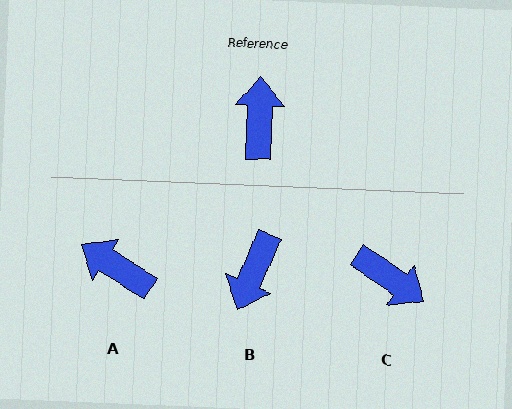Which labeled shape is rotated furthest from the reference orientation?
B, about 158 degrees away.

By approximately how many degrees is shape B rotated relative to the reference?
Approximately 158 degrees counter-clockwise.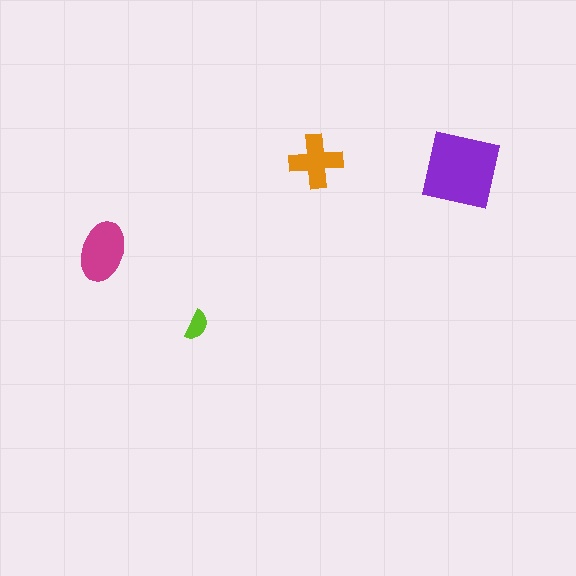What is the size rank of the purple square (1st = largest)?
1st.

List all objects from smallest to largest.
The lime semicircle, the orange cross, the magenta ellipse, the purple square.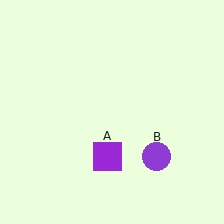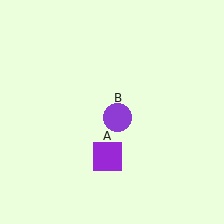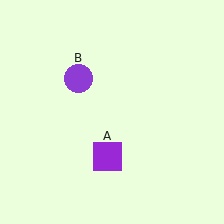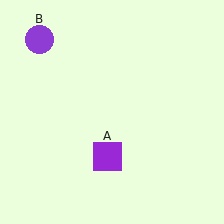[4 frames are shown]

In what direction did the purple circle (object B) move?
The purple circle (object B) moved up and to the left.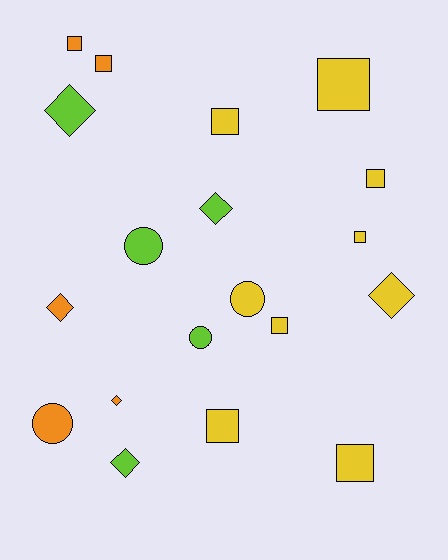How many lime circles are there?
There are 2 lime circles.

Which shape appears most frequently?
Square, with 9 objects.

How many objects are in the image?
There are 19 objects.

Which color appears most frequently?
Yellow, with 9 objects.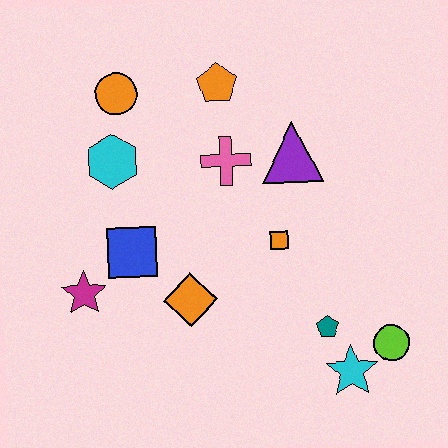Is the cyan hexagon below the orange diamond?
No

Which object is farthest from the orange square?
The orange circle is farthest from the orange square.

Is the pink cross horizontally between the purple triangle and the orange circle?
Yes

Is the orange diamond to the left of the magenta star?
No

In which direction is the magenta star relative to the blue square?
The magenta star is to the left of the blue square.